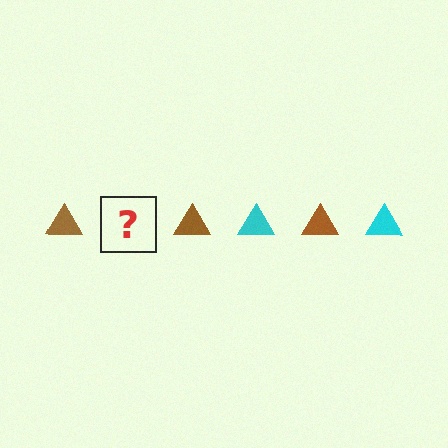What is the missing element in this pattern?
The missing element is a cyan triangle.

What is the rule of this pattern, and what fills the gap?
The rule is that the pattern cycles through brown, cyan triangles. The gap should be filled with a cyan triangle.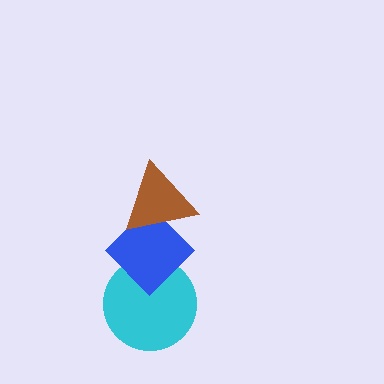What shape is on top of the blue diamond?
The brown triangle is on top of the blue diamond.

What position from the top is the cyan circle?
The cyan circle is 3rd from the top.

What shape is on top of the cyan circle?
The blue diamond is on top of the cyan circle.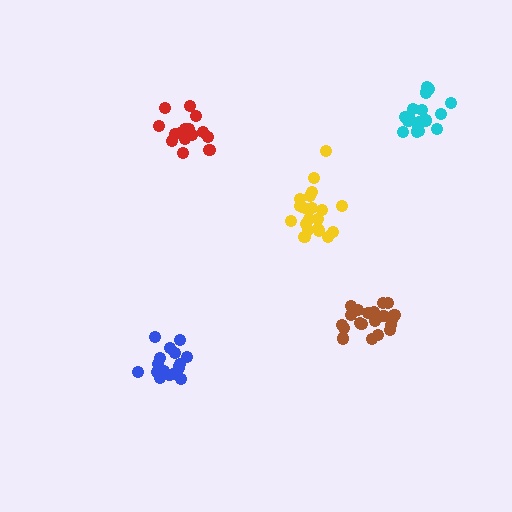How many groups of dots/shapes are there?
There are 5 groups.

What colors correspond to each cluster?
The clusters are colored: blue, red, yellow, brown, cyan.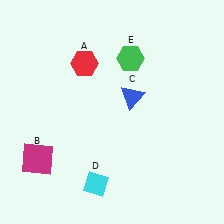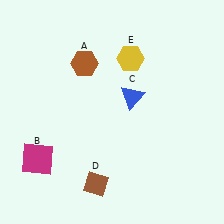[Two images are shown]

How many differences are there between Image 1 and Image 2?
There are 3 differences between the two images.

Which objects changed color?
A changed from red to brown. D changed from cyan to brown. E changed from green to yellow.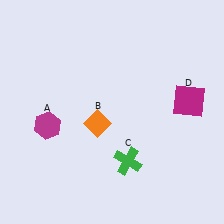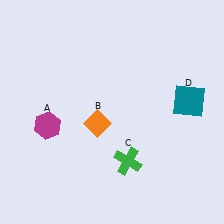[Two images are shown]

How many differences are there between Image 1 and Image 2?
There is 1 difference between the two images.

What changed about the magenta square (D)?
In Image 1, D is magenta. In Image 2, it changed to teal.